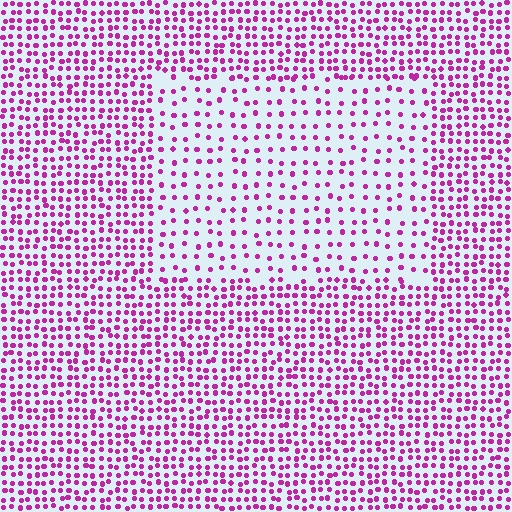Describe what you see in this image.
The image contains small magenta elements arranged at two different densities. A rectangle-shaped region is visible where the elements are less densely packed than the surrounding area.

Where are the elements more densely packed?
The elements are more densely packed outside the rectangle boundary.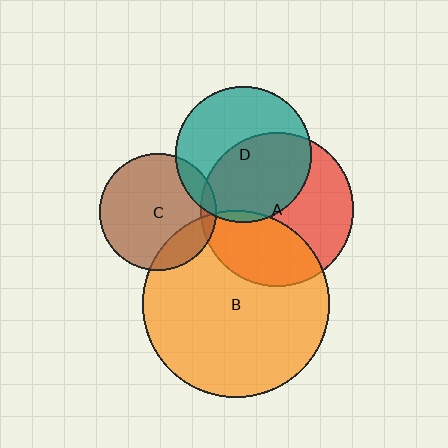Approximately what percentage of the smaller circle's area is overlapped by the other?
Approximately 35%.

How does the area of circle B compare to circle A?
Approximately 1.5 times.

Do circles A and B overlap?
Yes.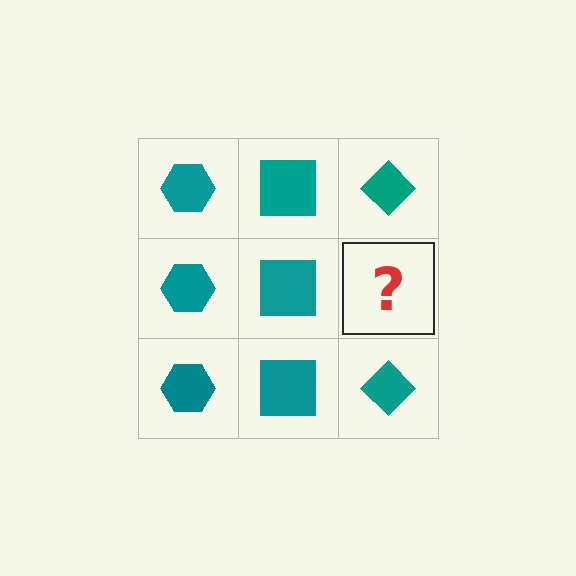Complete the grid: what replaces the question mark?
The question mark should be replaced with a teal diamond.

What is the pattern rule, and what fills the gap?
The rule is that each column has a consistent shape. The gap should be filled with a teal diamond.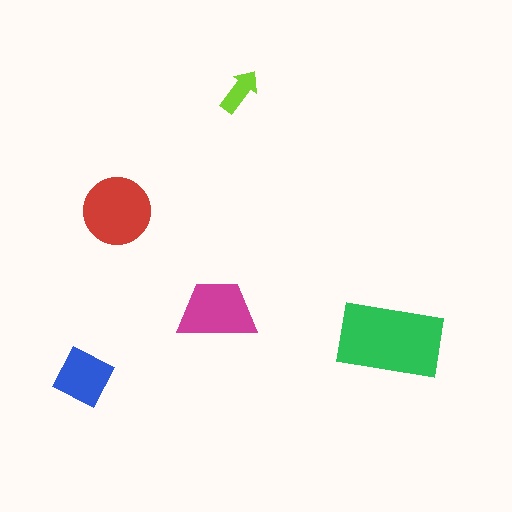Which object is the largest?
The green rectangle.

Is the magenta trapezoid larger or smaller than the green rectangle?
Smaller.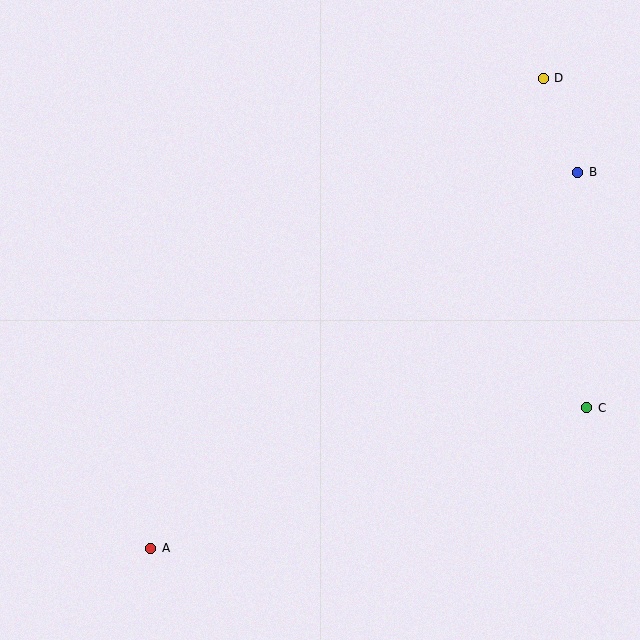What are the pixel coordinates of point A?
Point A is at (151, 548).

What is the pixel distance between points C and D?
The distance between C and D is 333 pixels.